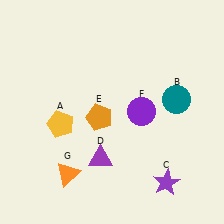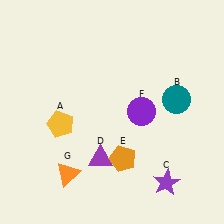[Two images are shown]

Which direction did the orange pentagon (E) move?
The orange pentagon (E) moved down.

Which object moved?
The orange pentagon (E) moved down.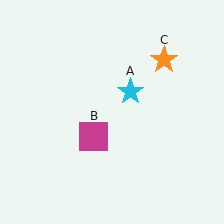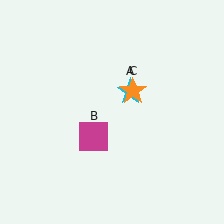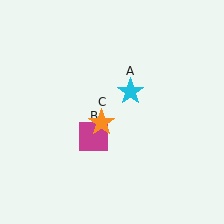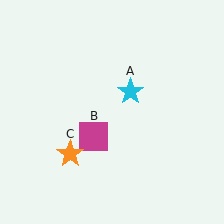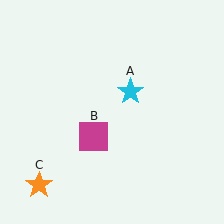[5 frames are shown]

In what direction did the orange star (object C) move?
The orange star (object C) moved down and to the left.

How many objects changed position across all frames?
1 object changed position: orange star (object C).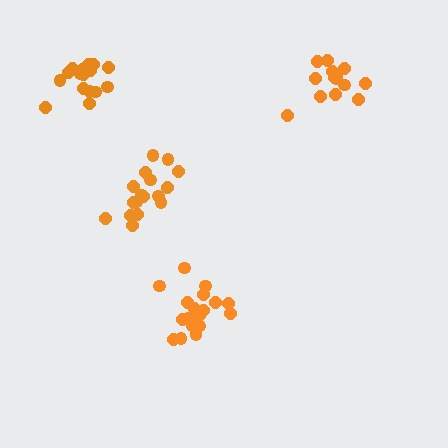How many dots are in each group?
Group 1: 14 dots, Group 2: 19 dots, Group 3: 17 dots, Group 4: 17 dots (67 total).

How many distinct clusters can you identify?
There are 4 distinct clusters.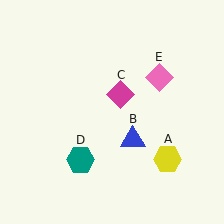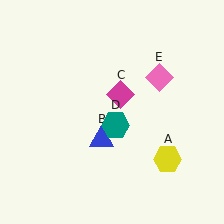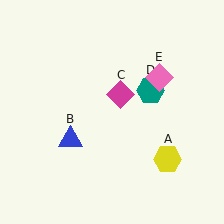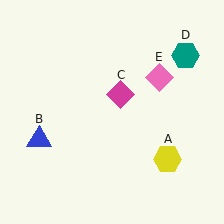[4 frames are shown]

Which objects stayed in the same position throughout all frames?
Yellow hexagon (object A) and magenta diamond (object C) and pink diamond (object E) remained stationary.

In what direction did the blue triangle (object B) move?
The blue triangle (object B) moved left.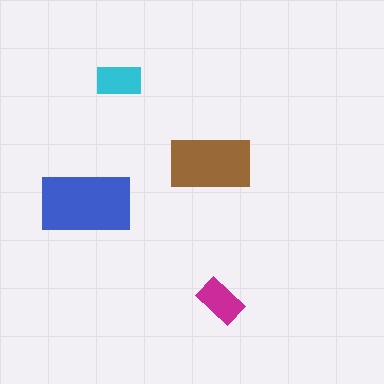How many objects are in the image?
There are 4 objects in the image.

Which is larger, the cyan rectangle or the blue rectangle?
The blue one.